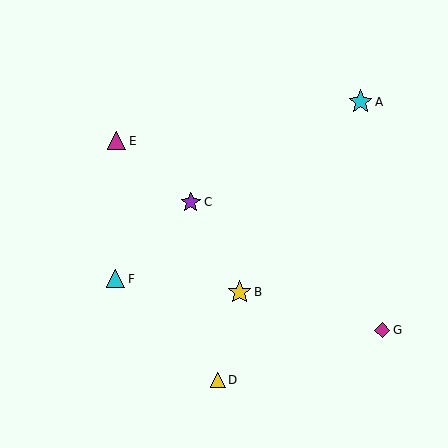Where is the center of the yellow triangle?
The center of the yellow triangle is at (218, 380).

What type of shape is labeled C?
Shape C is a purple star.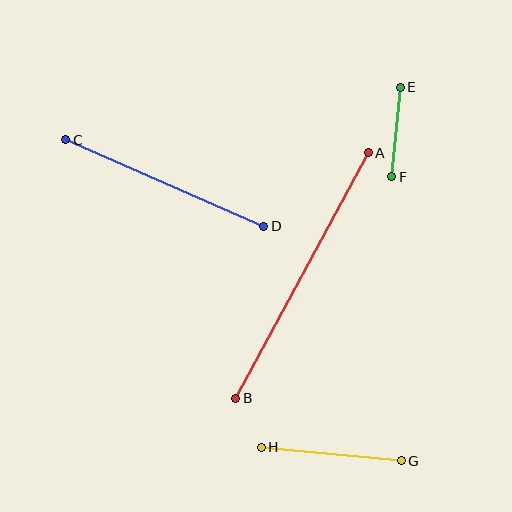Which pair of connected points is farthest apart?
Points A and B are farthest apart.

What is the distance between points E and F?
The distance is approximately 90 pixels.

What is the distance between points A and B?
The distance is approximately 279 pixels.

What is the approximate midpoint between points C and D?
The midpoint is at approximately (165, 183) pixels.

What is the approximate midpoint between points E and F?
The midpoint is at approximately (396, 132) pixels.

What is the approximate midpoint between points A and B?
The midpoint is at approximately (302, 275) pixels.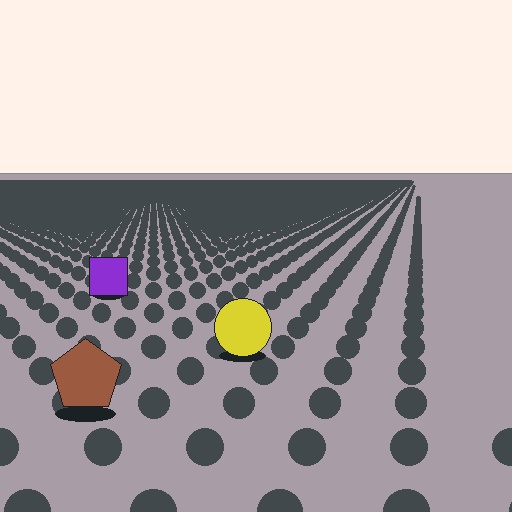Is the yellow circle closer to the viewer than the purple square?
Yes. The yellow circle is closer — you can tell from the texture gradient: the ground texture is coarser near it.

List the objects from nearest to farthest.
From nearest to farthest: the brown pentagon, the yellow circle, the purple square.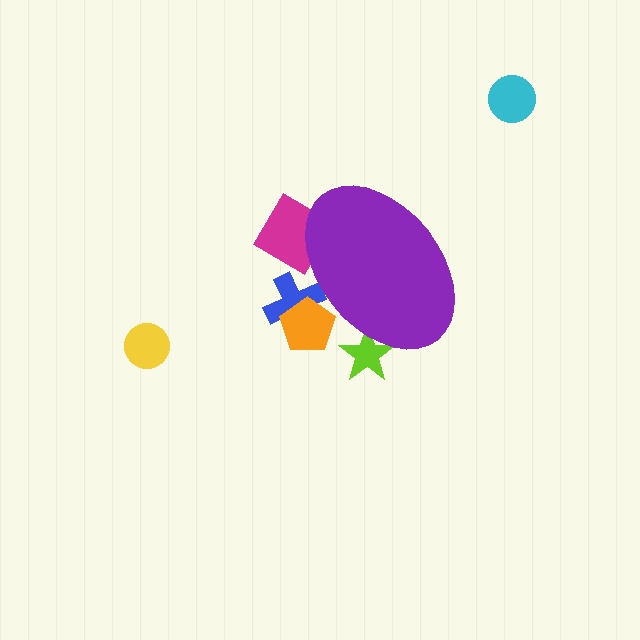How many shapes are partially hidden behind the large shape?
4 shapes are partially hidden.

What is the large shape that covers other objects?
A purple ellipse.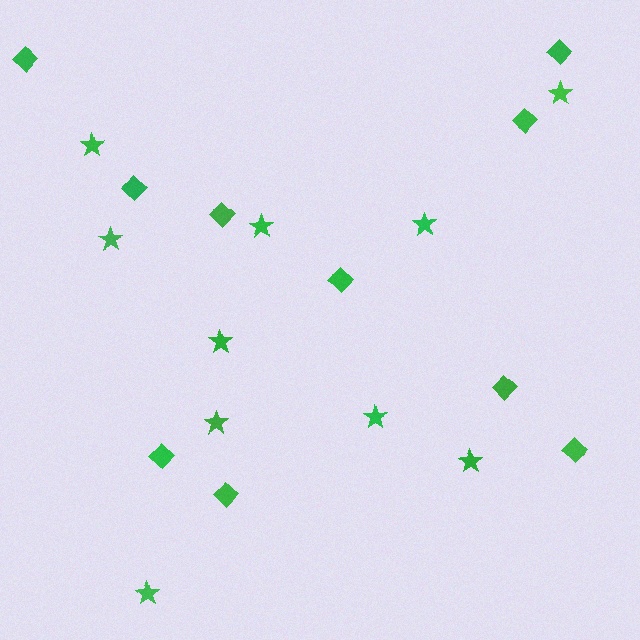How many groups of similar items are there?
There are 2 groups: one group of diamonds (10) and one group of stars (10).